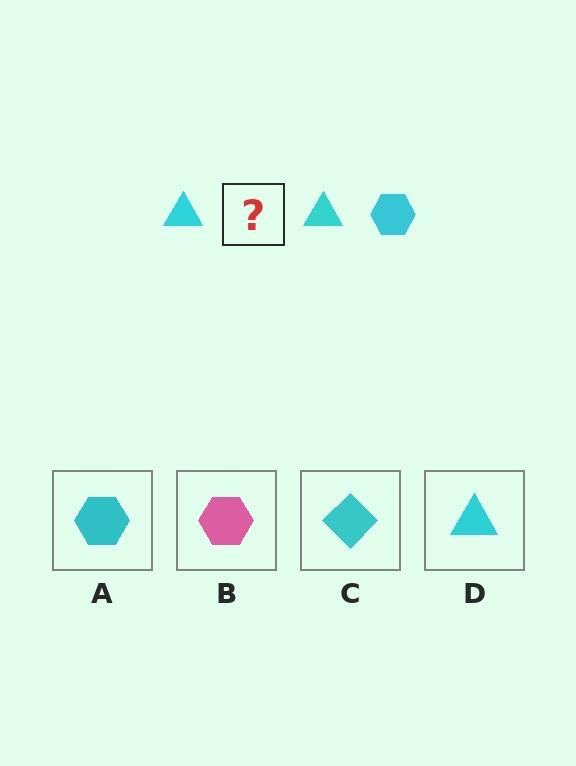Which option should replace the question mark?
Option A.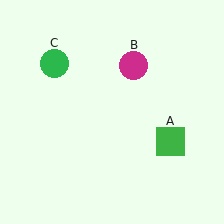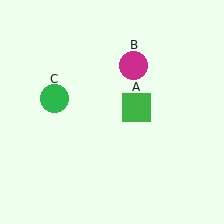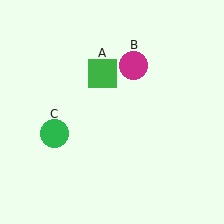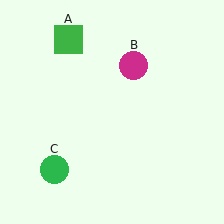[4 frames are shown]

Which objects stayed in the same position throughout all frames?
Magenta circle (object B) remained stationary.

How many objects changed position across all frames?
2 objects changed position: green square (object A), green circle (object C).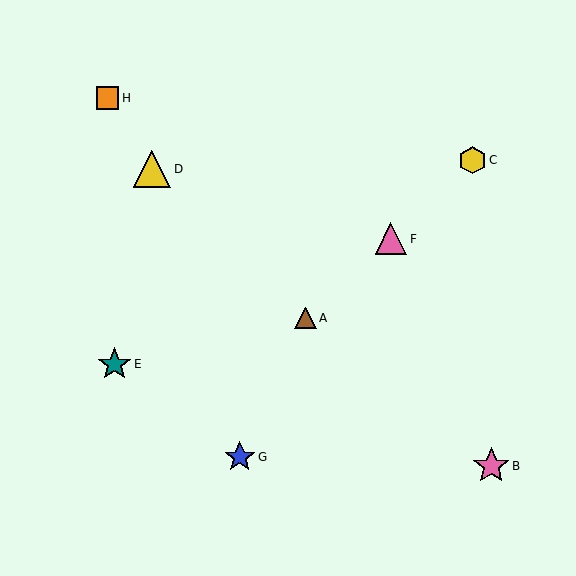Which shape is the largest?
The yellow triangle (labeled D) is the largest.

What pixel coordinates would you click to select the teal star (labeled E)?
Click at (114, 364) to select the teal star E.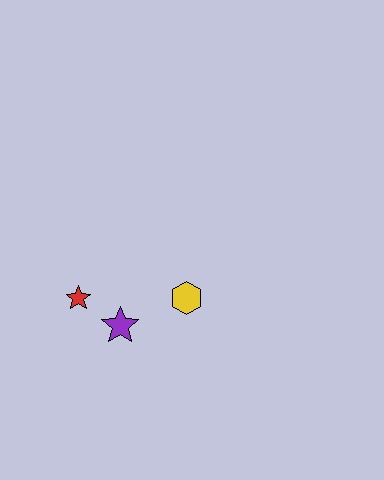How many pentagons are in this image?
There are no pentagons.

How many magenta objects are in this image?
There are no magenta objects.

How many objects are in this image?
There are 3 objects.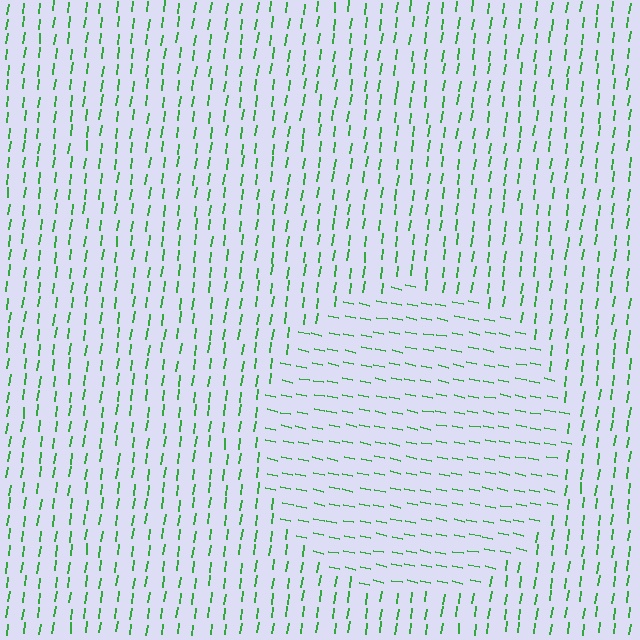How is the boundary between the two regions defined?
The boundary is defined purely by a change in line orientation (approximately 86 degrees difference). All lines are the same color and thickness.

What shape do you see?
I see a circle.